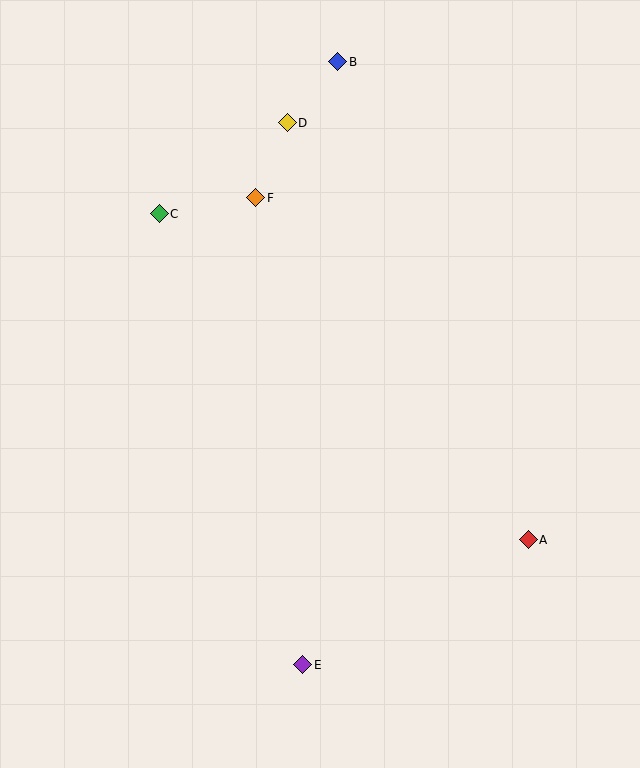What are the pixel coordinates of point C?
Point C is at (159, 214).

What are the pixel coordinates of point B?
Point B is at (338, 62).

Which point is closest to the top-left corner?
Point C is closest to the top-left corner.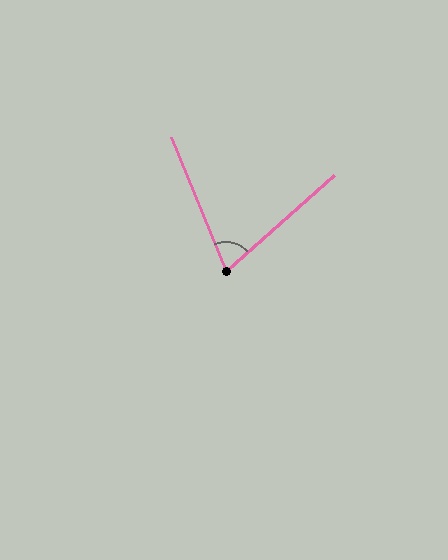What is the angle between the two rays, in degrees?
Approximately 71 degrees.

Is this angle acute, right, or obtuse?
It is acute.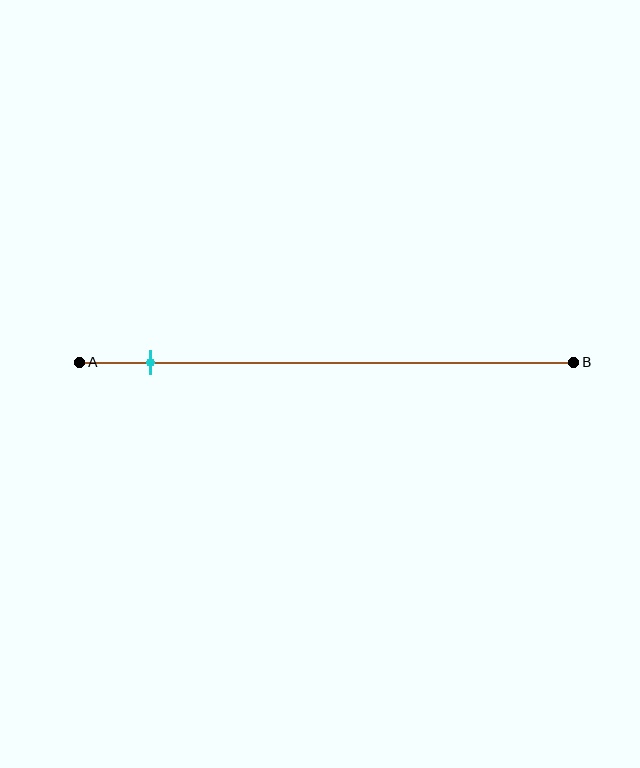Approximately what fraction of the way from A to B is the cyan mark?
The cyan mark is approximately 15% of the way from A to B.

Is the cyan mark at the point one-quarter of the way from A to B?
No, the mark is at about 15% from A, not at the 25% one-quarter point.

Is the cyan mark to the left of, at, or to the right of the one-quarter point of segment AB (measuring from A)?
The cyan mark is to the left of the one-quarter point of segment AB.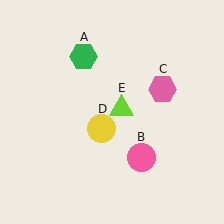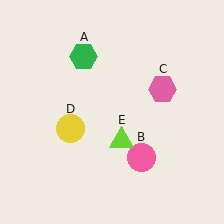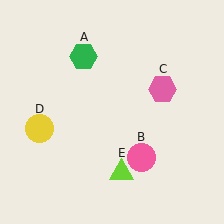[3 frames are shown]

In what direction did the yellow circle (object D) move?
The yellow circle (object D) moved left.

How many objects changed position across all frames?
2 objects changed position: yellow circle (object D), lime triangle (object E).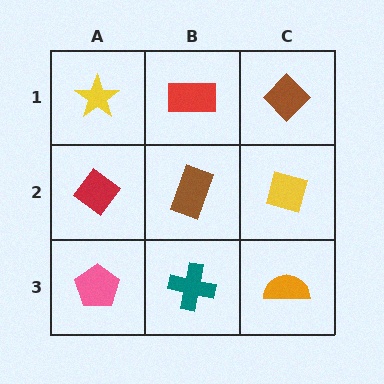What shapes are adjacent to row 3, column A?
A red diamond (row 2, column A), a teal cross (row 3, column B).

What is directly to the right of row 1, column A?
A red rectangle.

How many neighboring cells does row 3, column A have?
2.